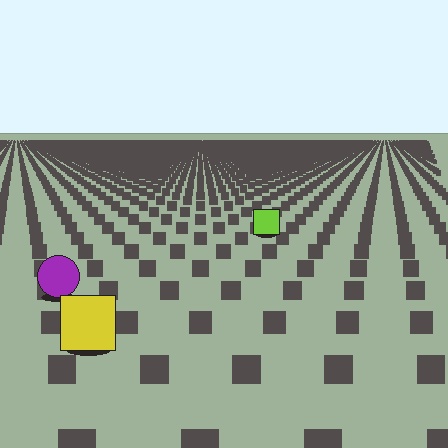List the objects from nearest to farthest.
From nearest to farthest: the yellow square, the purple circle, the lime square.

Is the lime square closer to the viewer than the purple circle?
No. The purple circle is closer — you can tell from the texture gradient: the ground texture is coarser near it.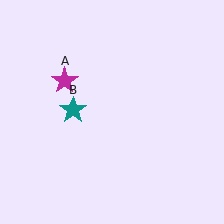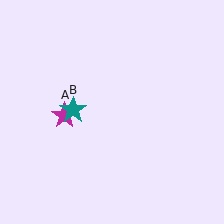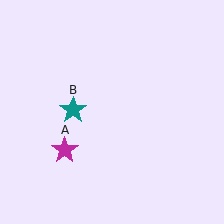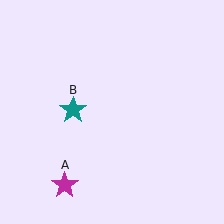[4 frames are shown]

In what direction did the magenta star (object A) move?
The magenta star (object A) moved down.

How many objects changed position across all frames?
1 object changed position: magenta star (object A).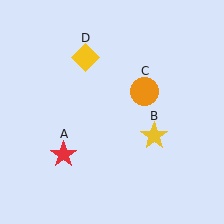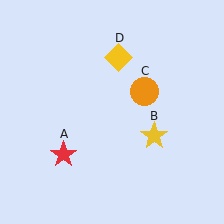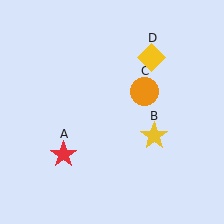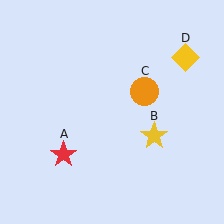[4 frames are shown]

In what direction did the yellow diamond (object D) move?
The yellow diamond (object D) moved right.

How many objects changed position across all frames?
1 object changed position: yellow diamond (object D).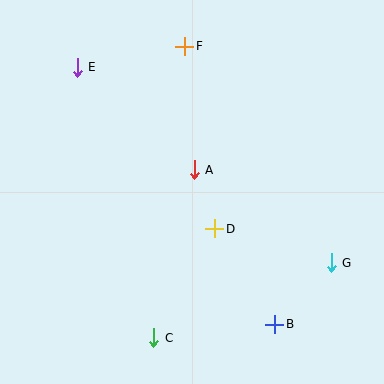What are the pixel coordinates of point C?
Point C is at (154, 338).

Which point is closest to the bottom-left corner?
Point C is closest to the bottom-left corner.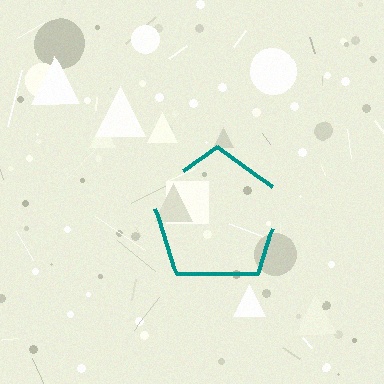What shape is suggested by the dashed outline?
The dashed outline suggests a pentagon.